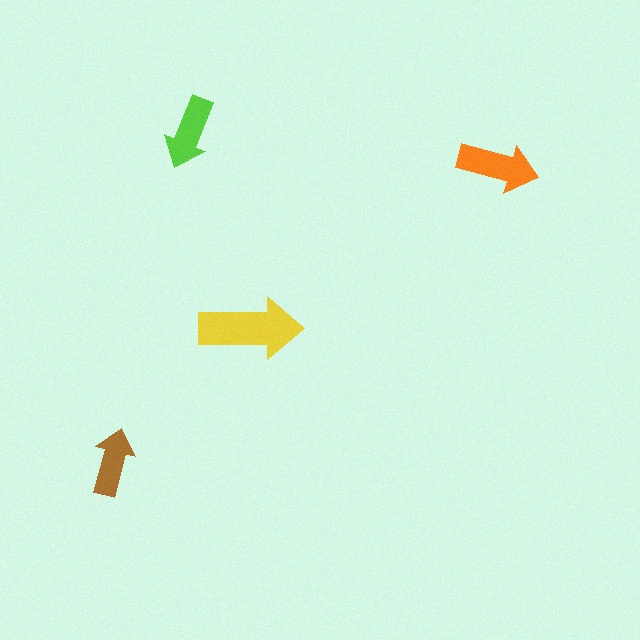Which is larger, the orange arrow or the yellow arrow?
The yellow one.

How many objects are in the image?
There are 4 objects in the image.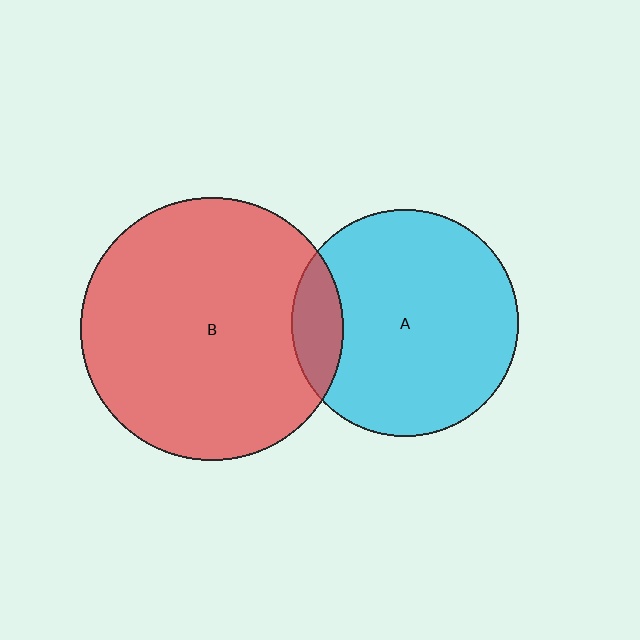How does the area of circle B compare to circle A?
Approximately 1.3 times.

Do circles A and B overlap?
Yes.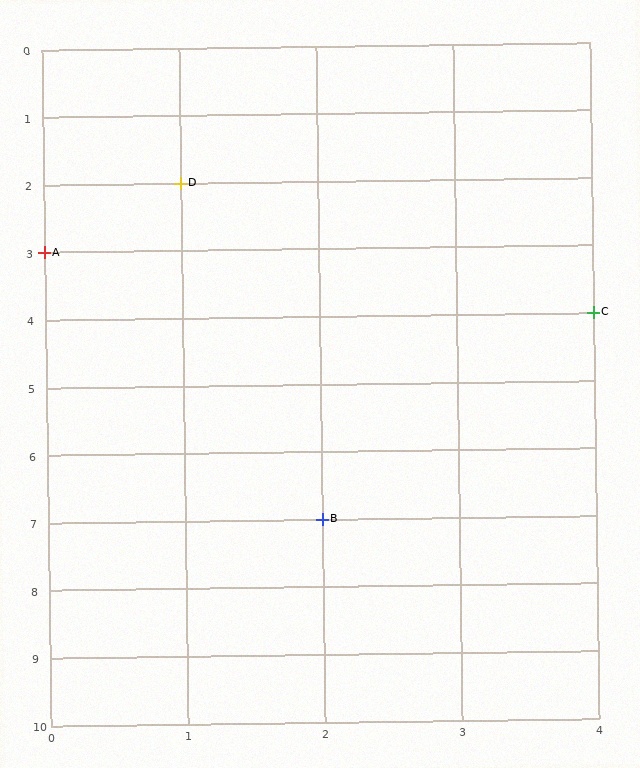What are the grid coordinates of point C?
Point C is at grid coordinates (4, 4).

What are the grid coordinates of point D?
Point D is at grid coordinates (1, 2).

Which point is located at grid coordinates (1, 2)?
Point D is at (1, 2).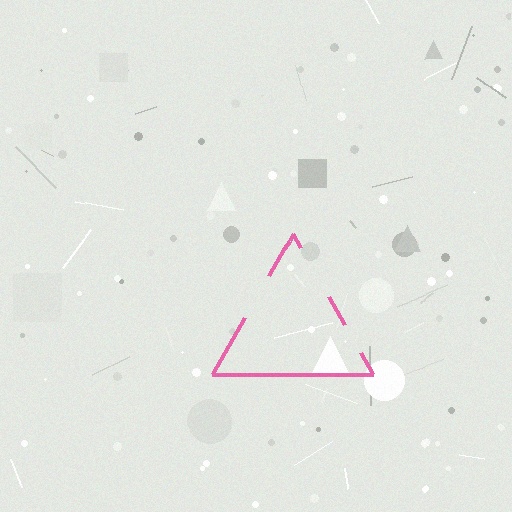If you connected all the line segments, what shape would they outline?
They would outline a triangle.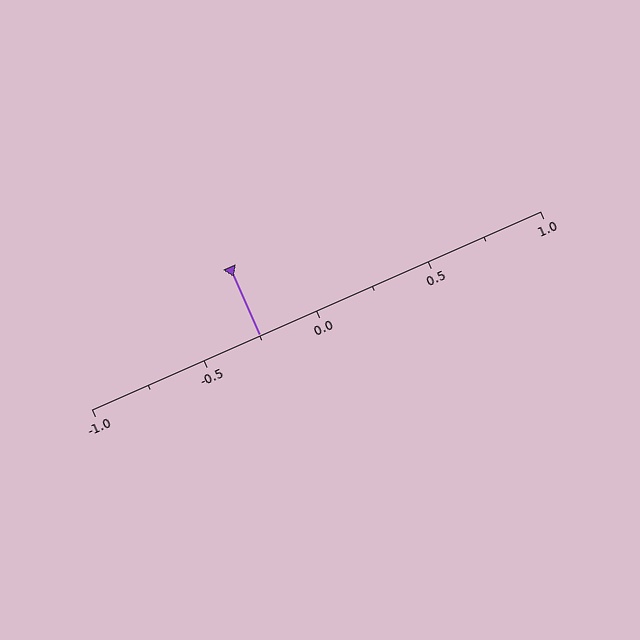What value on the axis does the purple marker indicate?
The marker indicates approximately -0.25.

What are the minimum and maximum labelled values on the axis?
The axis runs from -1.0 to 1.0.